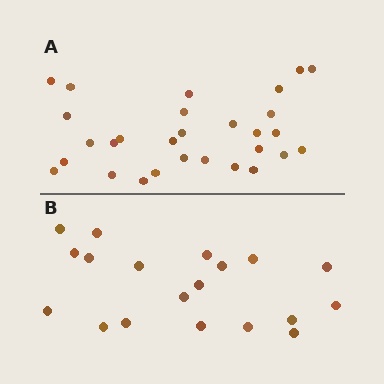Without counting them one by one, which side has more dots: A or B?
Region A (the top region) has more dots.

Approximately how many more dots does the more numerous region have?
Region A has roughly 10 or so more dots than region B.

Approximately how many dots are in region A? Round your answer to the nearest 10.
About 30 dots. (The exact count is 29, which rounds to 30.)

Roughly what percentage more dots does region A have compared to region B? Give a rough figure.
About 55% more.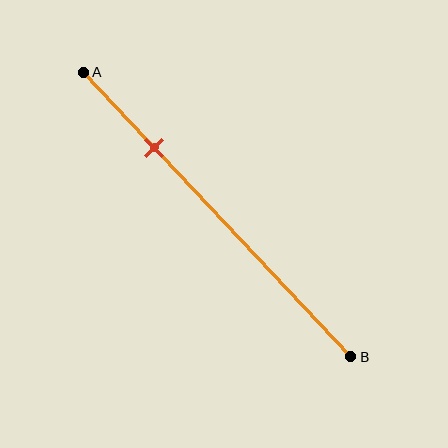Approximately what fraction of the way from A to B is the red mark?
The red mark is approximately 25% of the way from A to B.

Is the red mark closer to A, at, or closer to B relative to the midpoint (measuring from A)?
The red mark is closer to point A than the midpoint of segment AB.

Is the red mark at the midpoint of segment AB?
No, the mark is at about 25% from A, not at the 50% midpoint.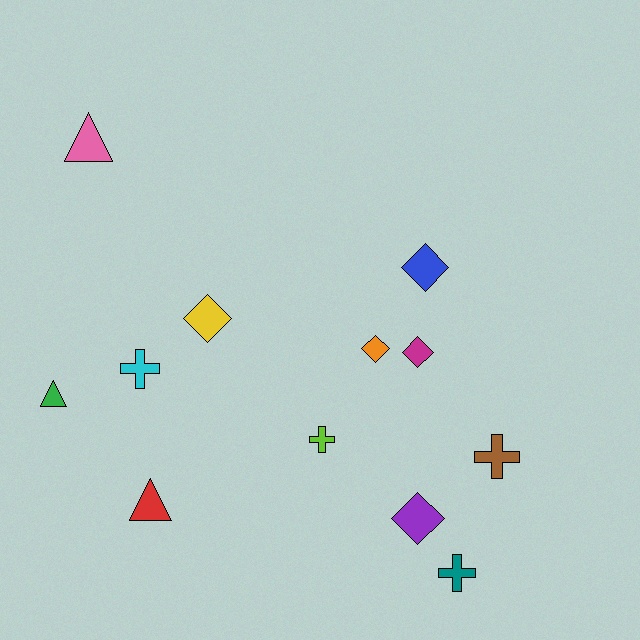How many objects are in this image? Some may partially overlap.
There are 12 objects.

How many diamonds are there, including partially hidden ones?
There are 5 diamonds.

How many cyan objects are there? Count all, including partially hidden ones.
There is 1 cyan object.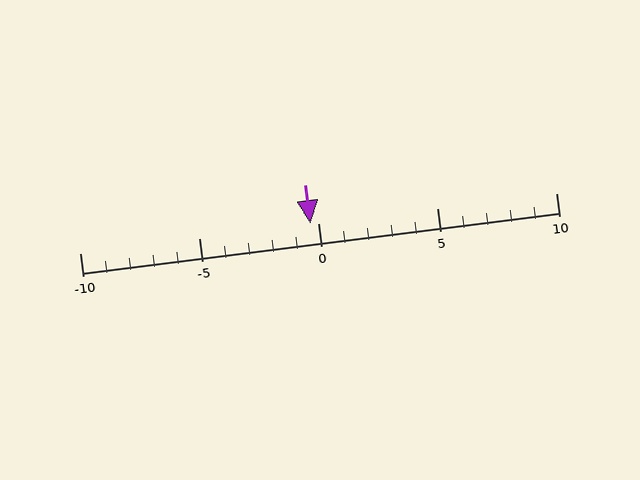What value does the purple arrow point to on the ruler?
The purple arrow points to approximately 0.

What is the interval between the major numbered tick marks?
The major tick marks are spaced 5 units apart.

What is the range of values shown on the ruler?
The ruler shows values from -10 to 10.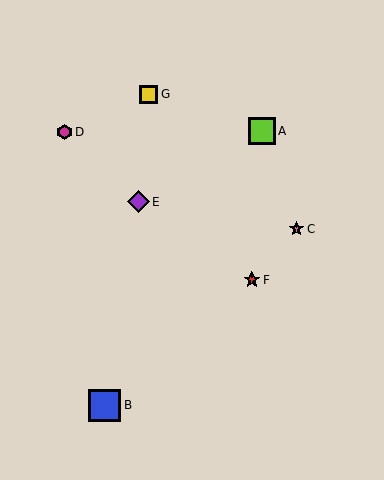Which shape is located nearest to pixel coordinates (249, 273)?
The red star (labeled F) at (252, 280) is nearest to that location.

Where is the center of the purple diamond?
The center of the purple diamond is at (138, 202).